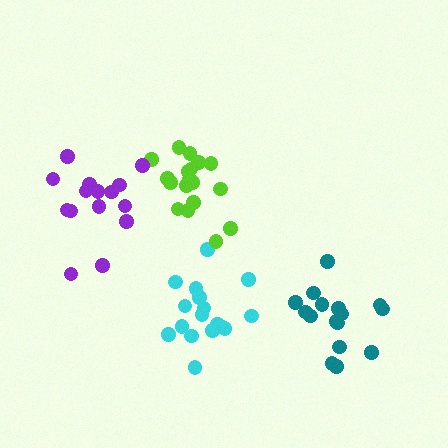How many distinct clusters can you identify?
There are 4 distinct clusters.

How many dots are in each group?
Group 1: 17 dots, Group 2: 18 dots, Group 3: 15 dots, Group 4: 16 dots (66 total).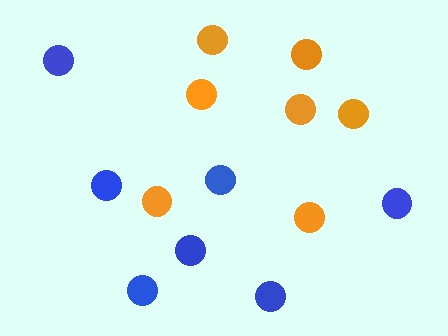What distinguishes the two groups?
There are 2 groups: one group of orange circles (7) and one group of blue circles (7).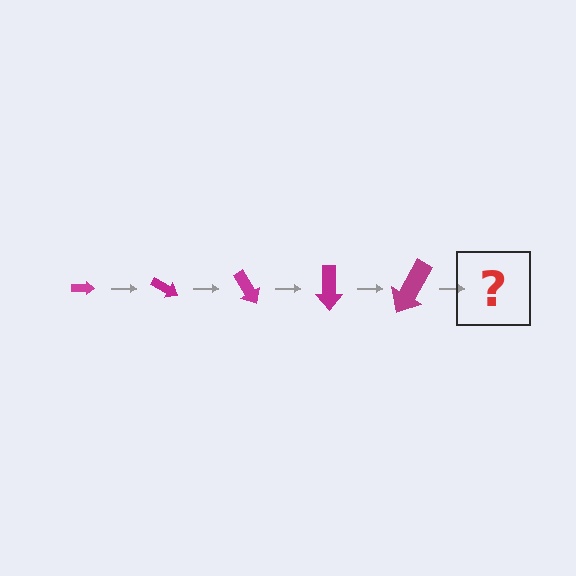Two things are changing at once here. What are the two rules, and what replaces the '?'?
The two rules are that the arrow grows larger each step and it rotates 30 degrees each step. The '?' should be an arrow, larger than the previous one and rotated 150 degrees from the start.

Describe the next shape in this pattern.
It should be an arrow, larger than the previous one and rotated 150 degrees from the start.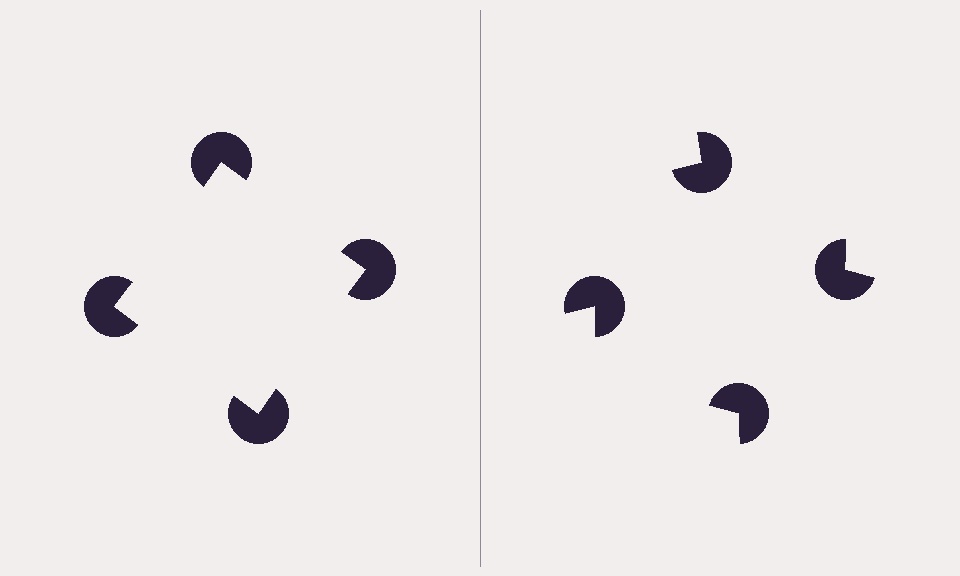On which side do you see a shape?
An illusory square appears on the left side. On the right side the wedge cuts are rotated, so no coherent shape forms.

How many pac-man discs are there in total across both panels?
8 — 4 on each side.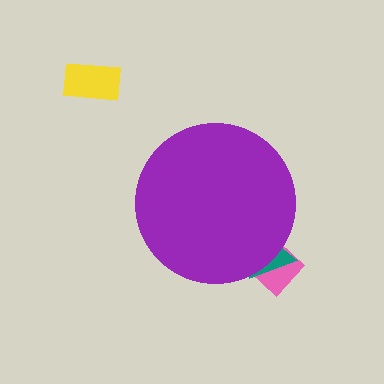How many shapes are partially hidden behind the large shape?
2 shapes are partially hidden.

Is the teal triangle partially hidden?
Yes, the teal triangle is partially hidden behind the purple circle.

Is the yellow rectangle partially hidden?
No, the yellow rectangle is fully visible.